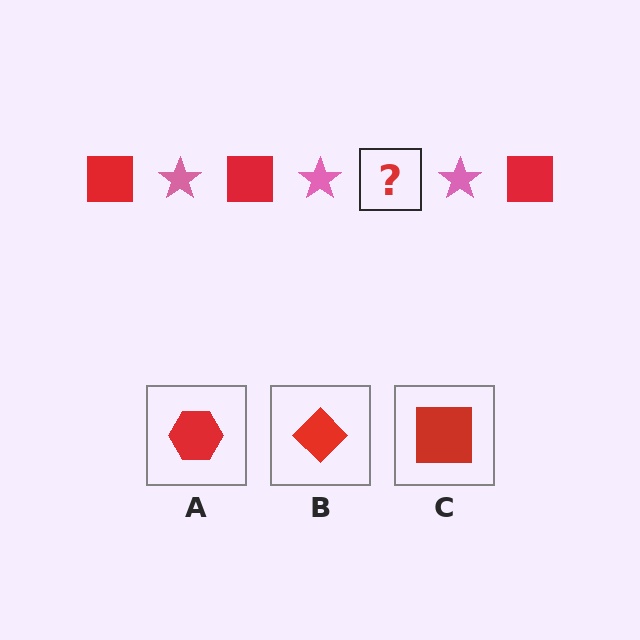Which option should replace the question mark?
Option C.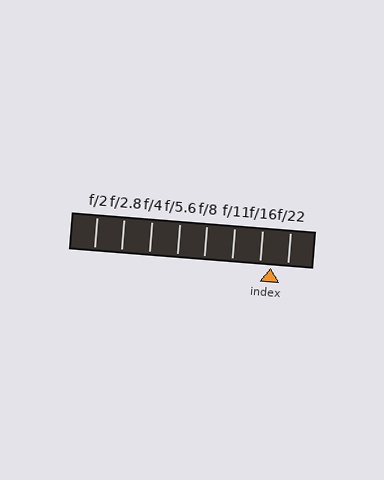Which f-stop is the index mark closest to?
The index mark is closest to f/16.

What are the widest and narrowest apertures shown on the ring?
The widest aperture shown is f/2 and the narrowest is f/22.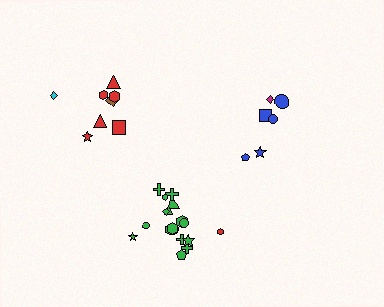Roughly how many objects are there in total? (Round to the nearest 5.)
Roughly 30 objects in total.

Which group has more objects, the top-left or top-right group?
The top-left group.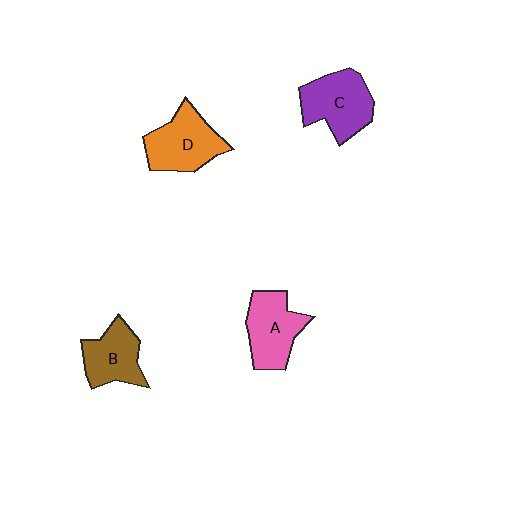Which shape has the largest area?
Shape C (purple).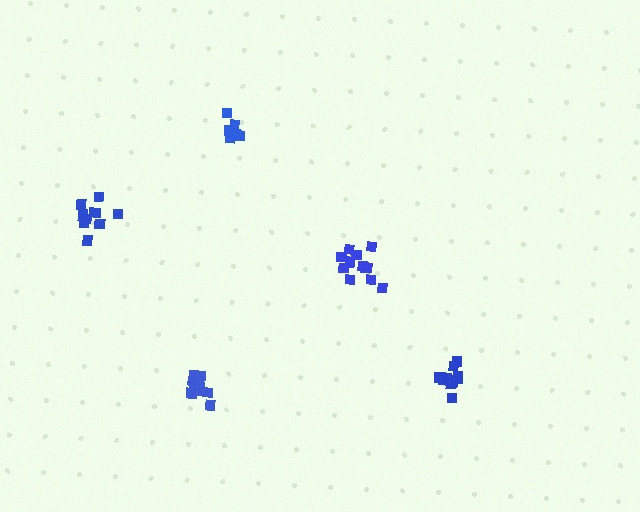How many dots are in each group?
Group 1: 11 dots, Group 2: 7 dots, Group 3: 11 dots, Group 4: 10 dots, Group 5: 12 dots (51 total).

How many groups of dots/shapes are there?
There are 5 groups.